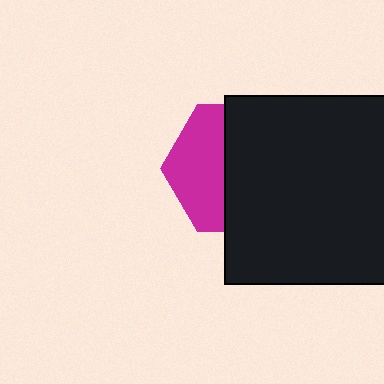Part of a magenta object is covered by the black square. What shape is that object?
It is a hexagon.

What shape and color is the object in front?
The object in front is a black square.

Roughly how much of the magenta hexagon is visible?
A small part of it is visible (roughly 40%).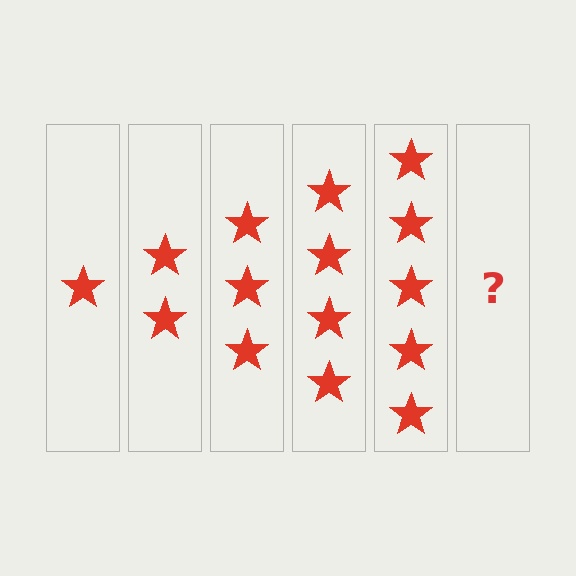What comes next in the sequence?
The next element should be 6 stars.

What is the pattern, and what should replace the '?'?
The pattern is that each step adds one more star. The '?' should be 6 stars.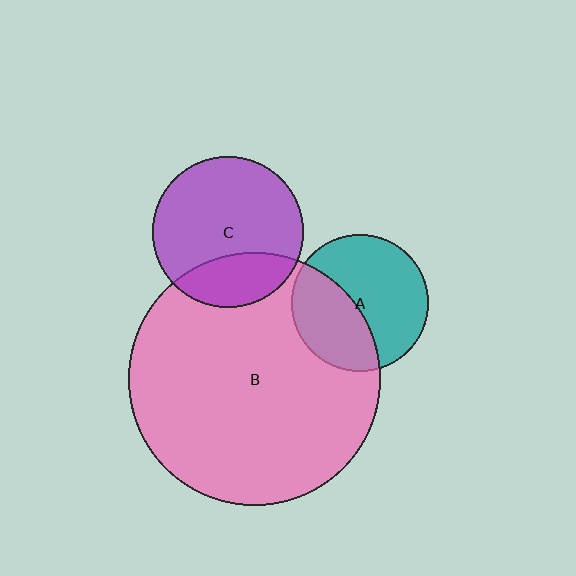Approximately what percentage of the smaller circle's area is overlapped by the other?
Approximately 40%.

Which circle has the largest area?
Circle B (pink).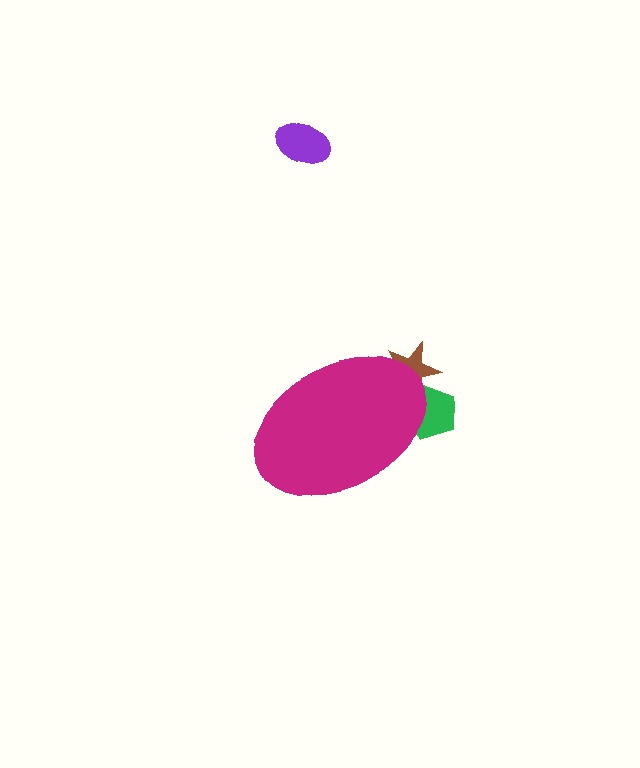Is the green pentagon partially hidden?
Yes, the green pentagon is partially hidden behind the magenta ellipse.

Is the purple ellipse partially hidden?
No, the purple ellipse is fully visible.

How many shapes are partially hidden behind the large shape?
2 shapes are partially hidden.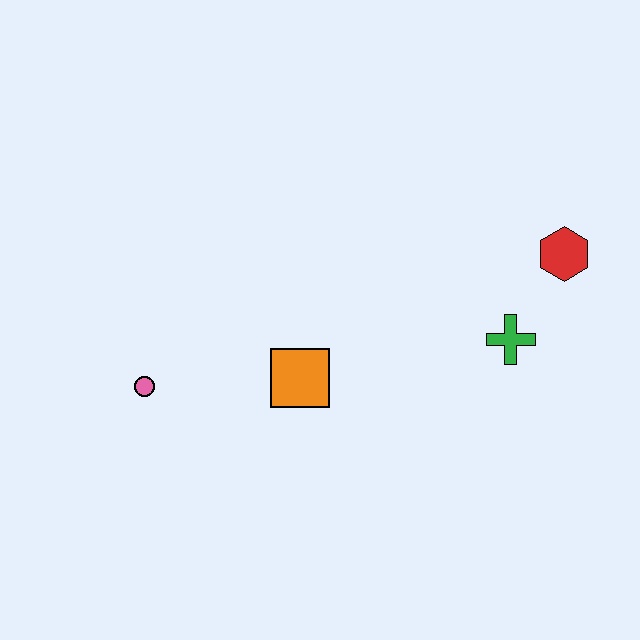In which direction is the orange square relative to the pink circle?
The orange square is to the right of the pink circle.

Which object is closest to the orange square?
The pink circle is closest to the orange square.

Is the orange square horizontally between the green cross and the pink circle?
Yes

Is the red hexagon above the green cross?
Yes